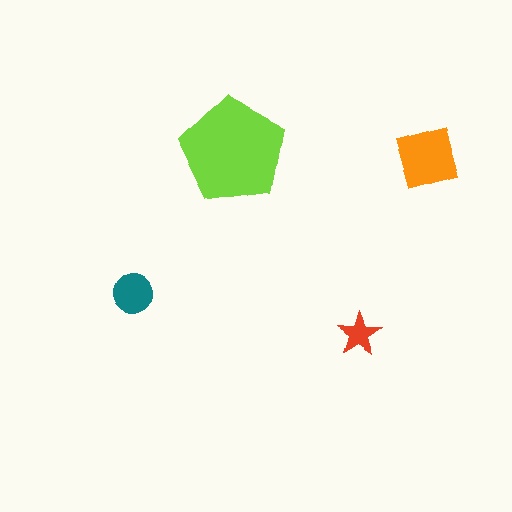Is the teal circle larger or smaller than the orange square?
Smaller.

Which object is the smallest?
The red star.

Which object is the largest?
The lime pentagon.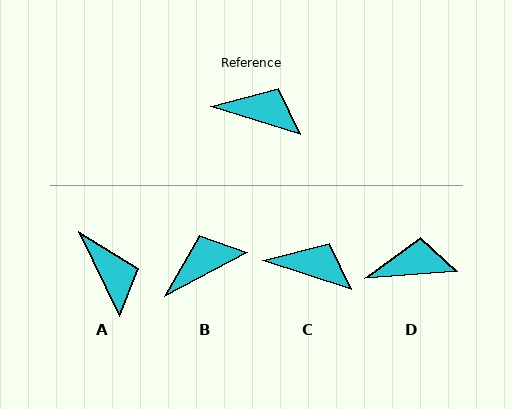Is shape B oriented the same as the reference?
No, it is off by about 45 degrees.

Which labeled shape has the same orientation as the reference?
C.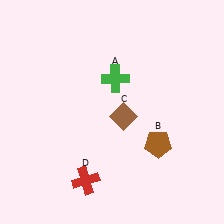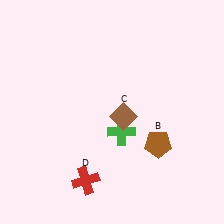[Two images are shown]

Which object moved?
The green cross (A) moved down.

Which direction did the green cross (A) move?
The green cross (A) moved down.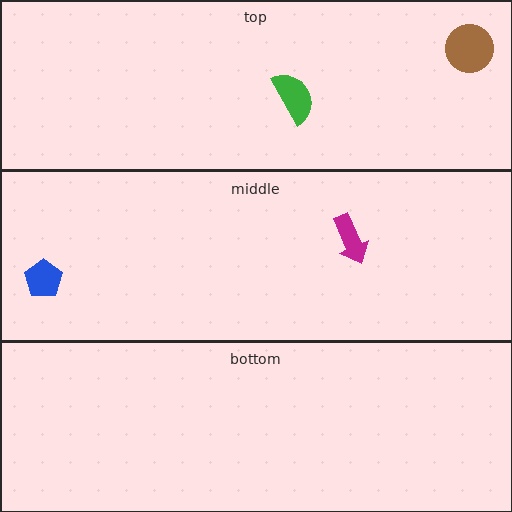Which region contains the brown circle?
The top region.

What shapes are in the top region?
The brown circle, the green semicircle.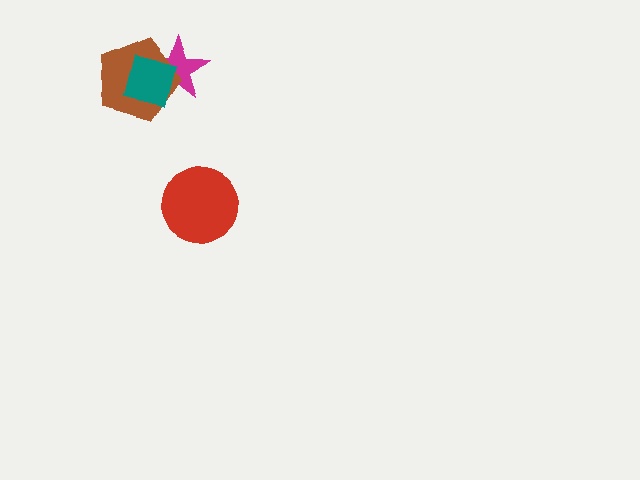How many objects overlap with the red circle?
0 objects overlap with the red circle.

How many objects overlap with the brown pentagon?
2 objects overlap with the brown pentagon.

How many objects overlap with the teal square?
2 objects overlap with the teal square.